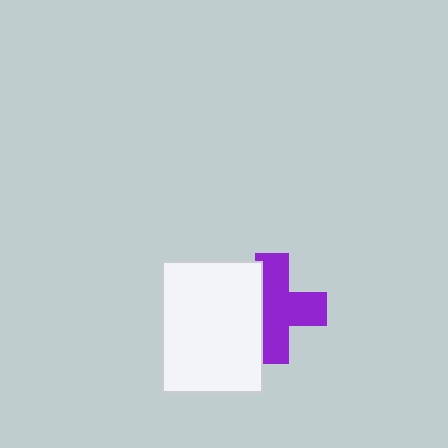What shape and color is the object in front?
The object in front is a white rectangle.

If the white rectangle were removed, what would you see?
You would see the complete purple cross.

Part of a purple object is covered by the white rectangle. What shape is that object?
It is a cross.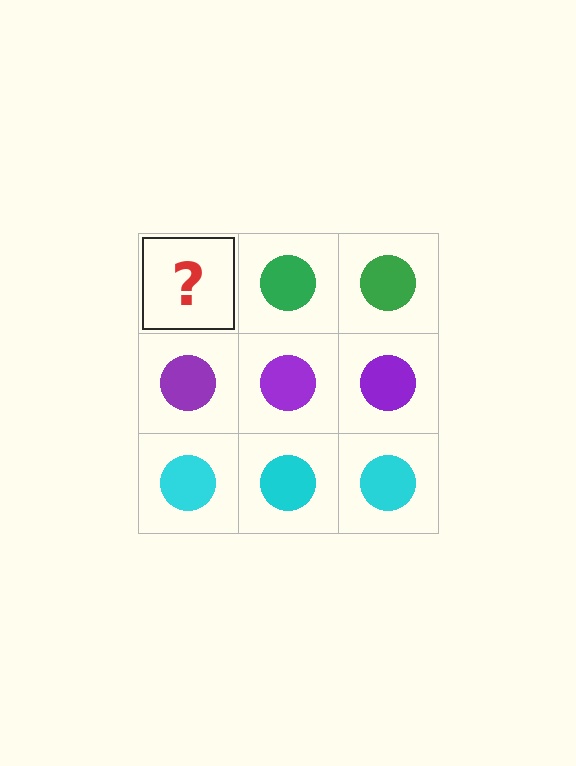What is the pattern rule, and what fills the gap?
The rule is that each row has a consistent color. The gap should be filled with a green circle.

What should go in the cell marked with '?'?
The missing cell should contain a green circle.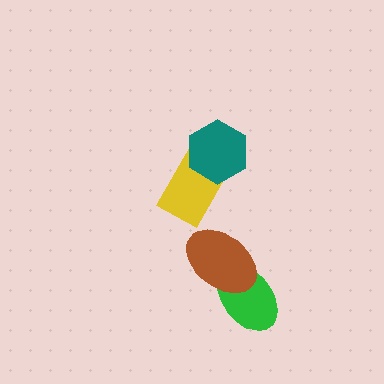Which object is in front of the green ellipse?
The brown ellipse is in front of the green ellipse.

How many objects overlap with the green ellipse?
1 object overlaps with the green ellipse.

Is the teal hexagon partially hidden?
No, no other shape covers it.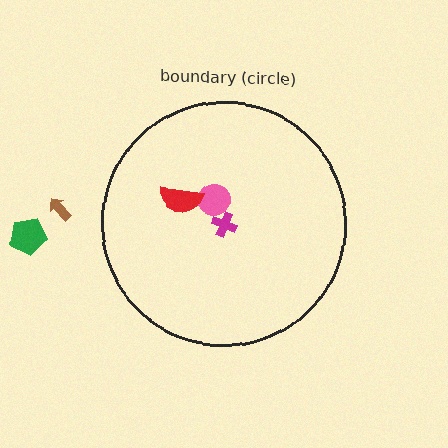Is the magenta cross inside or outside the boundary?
Inside.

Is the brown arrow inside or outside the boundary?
Outside.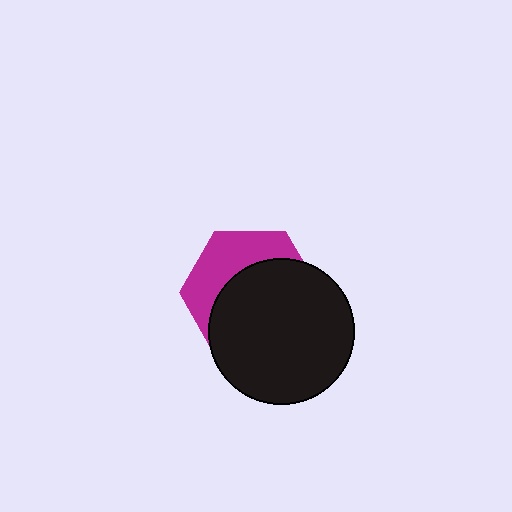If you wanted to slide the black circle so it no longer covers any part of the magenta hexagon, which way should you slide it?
Slide it down — that is the most direct way to separate the two shapes.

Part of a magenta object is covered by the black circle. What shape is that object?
It is a hexagon.